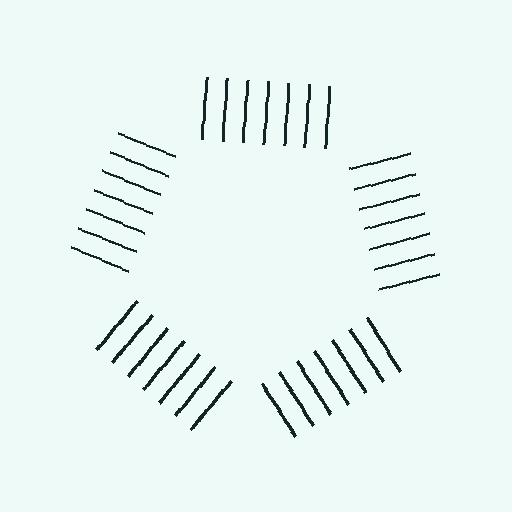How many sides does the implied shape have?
5 sides — the line-ends trace a pentagon.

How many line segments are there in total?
35 — 7 along each of the 5 edges.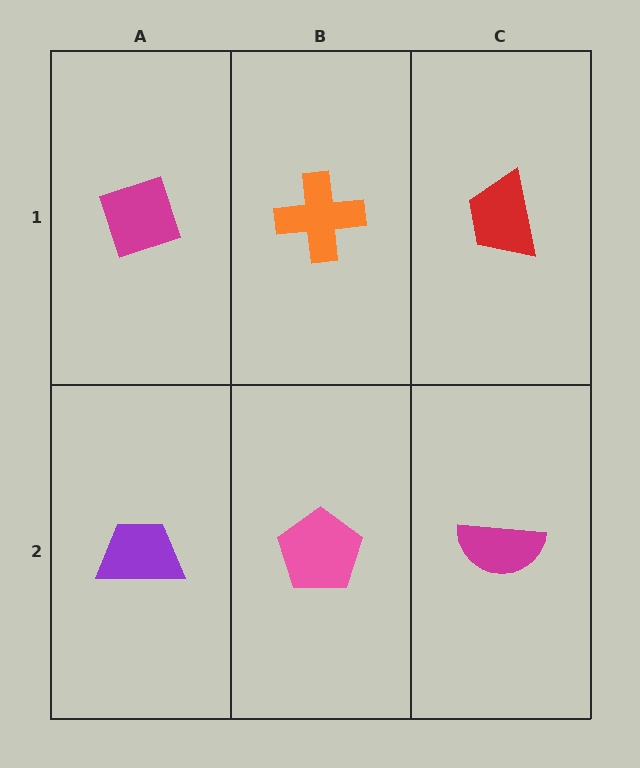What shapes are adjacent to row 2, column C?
A red trapezoid (row 1, column C), a pink pentagon (row 2, column B).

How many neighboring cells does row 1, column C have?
2.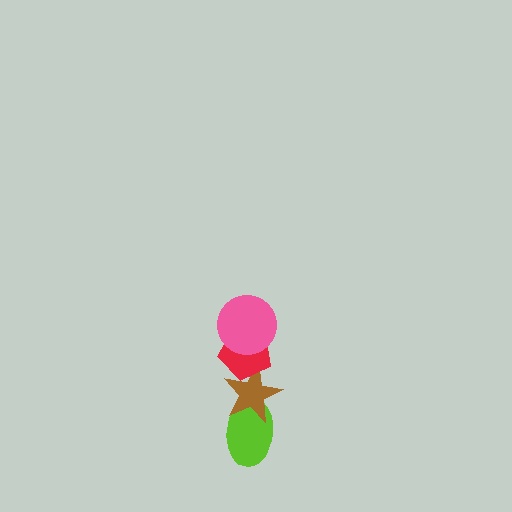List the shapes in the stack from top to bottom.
From top to bottom: the pink circle, the red pentagon, the brown star, the lime ellipse.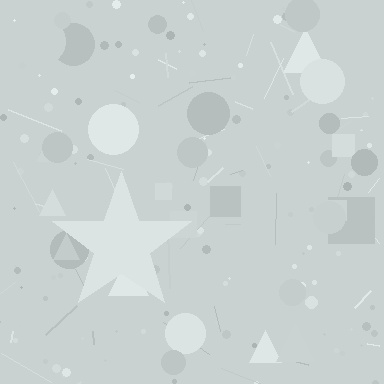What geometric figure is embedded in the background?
A star is embedded in the background.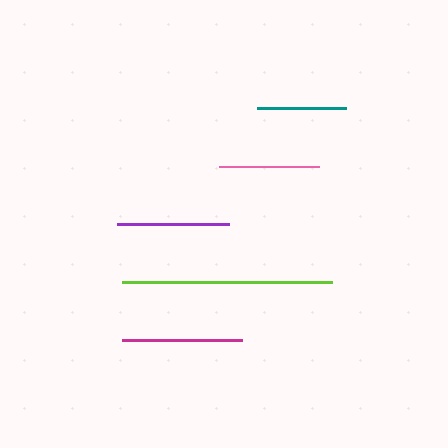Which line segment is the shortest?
The teal line is the shortest at approximately 89 pixels.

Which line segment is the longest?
The lime line is the longest at approximately 211 pixels.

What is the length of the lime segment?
The lime segment is approximately 211 pixels long.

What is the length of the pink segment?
The pink segment is approximately 101 pixels long.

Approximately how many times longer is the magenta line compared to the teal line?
The magenta line is approximately 1.4 times the length of the teal line.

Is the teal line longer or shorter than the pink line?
The pink line is longer than the teal line.